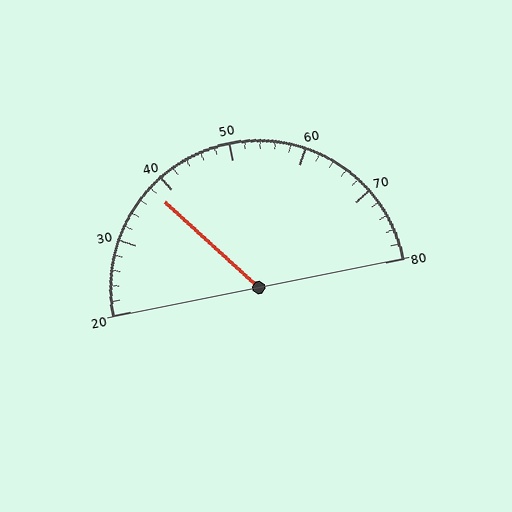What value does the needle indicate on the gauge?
The needle indicates approximately 38.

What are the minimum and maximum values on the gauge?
The gauge ranges from 20 to 80.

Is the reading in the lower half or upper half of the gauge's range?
The reading is in the lower half of the range (20 to 80).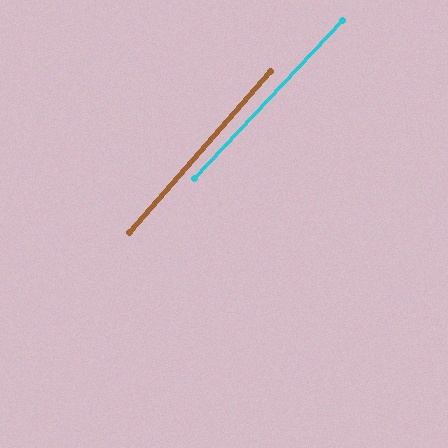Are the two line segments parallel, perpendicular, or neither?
Parallel — their directions differ by only 1.9°.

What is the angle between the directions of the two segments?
Approximately 2 degrees.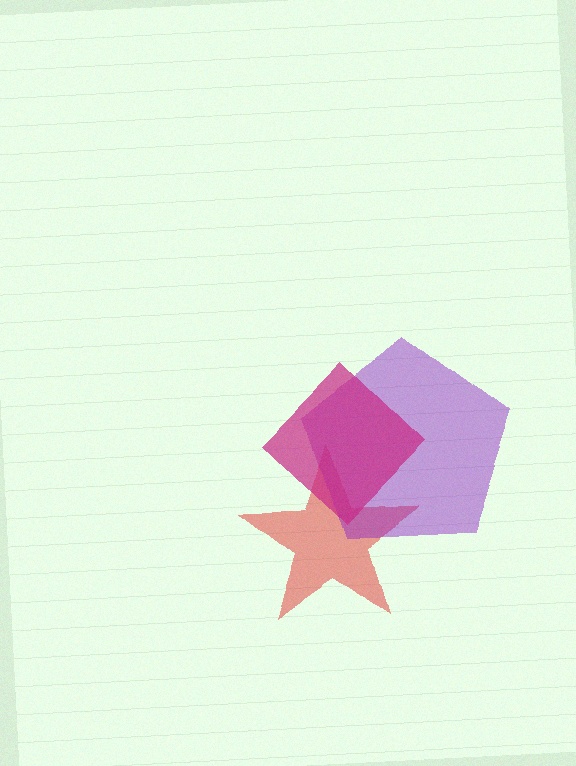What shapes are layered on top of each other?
The layered shapes are: a red star, a purple pentagon, a magenta diamond.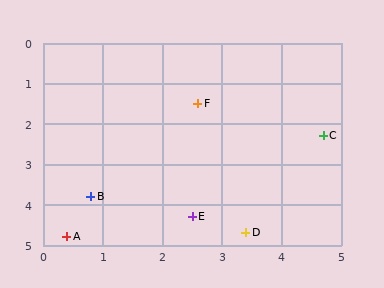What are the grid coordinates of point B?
Point B is at approximately (0.8, 3.8).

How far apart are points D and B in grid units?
Points D and B are about 2.8 grid units apart.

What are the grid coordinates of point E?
Point E is at approximately (2.5, 4.3).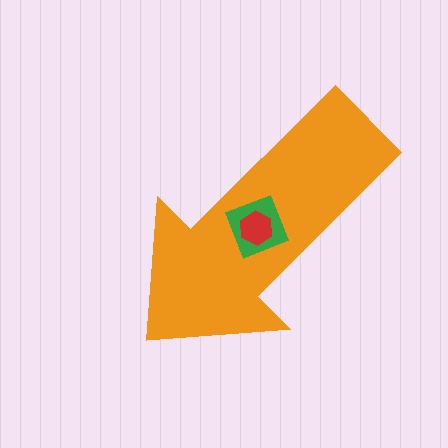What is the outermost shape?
The orange arrow.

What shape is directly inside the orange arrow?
The green diamond.